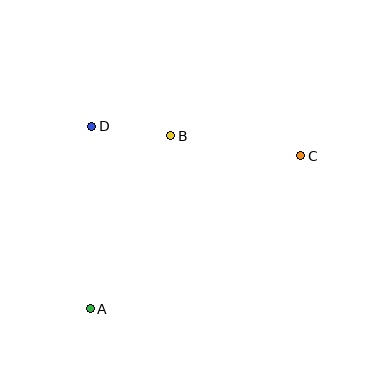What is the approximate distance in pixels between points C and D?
The distance between C and D is approximately 211 pixels.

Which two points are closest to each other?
Points B and D are closest to each other.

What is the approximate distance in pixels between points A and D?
The distance between A and D is approximately 182 pixels.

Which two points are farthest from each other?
Points A and C are farthest from each other.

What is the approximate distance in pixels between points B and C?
The distance between B and C is approximately 132 pixels.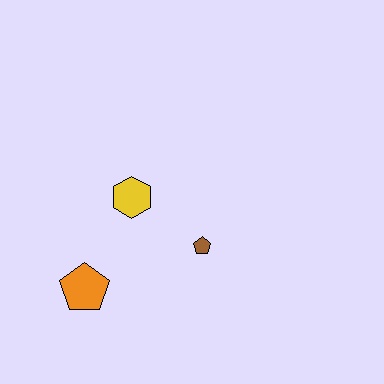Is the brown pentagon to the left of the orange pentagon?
No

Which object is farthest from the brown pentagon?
The orange pentagon is farthest from the brown pentagon.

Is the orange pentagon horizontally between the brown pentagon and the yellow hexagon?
No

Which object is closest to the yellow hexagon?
The brown pentagon is closest to the yellow hexagon.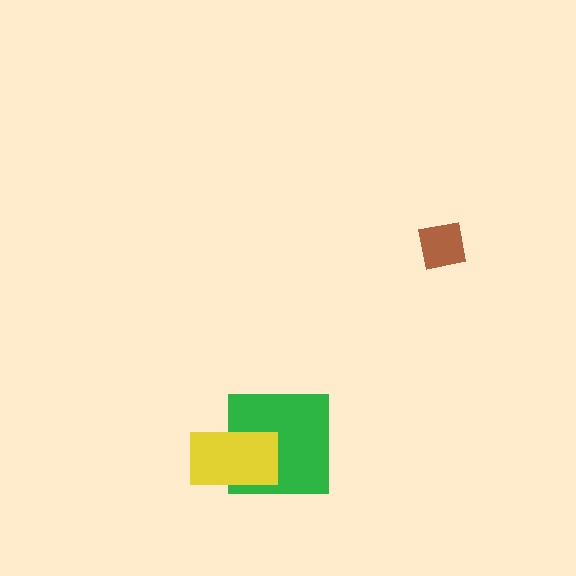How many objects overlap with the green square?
1 object overlaps with the green square.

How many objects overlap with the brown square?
0 objects overlap with the brown square.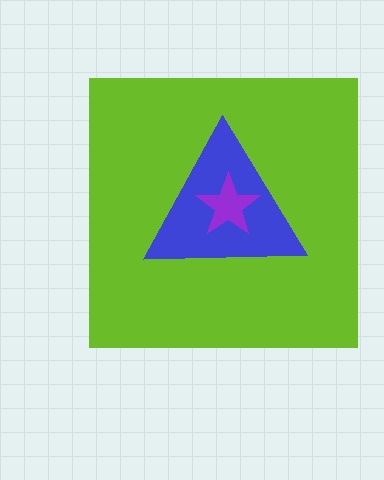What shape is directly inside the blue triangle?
The purple star.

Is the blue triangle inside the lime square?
Yes.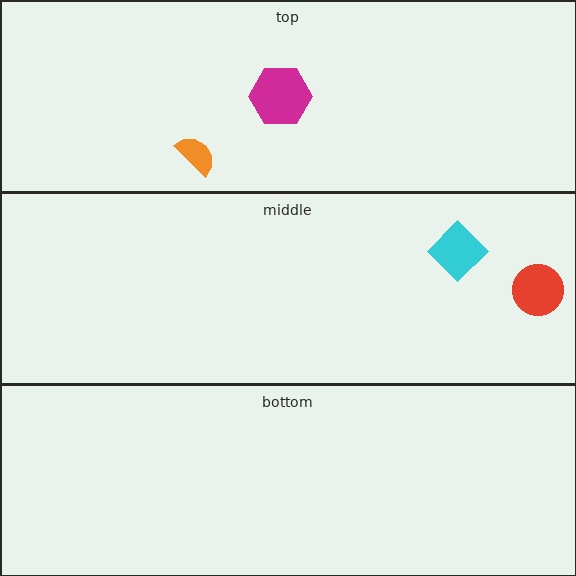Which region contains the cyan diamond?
The middle region.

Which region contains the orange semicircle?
The top region.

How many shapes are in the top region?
2.